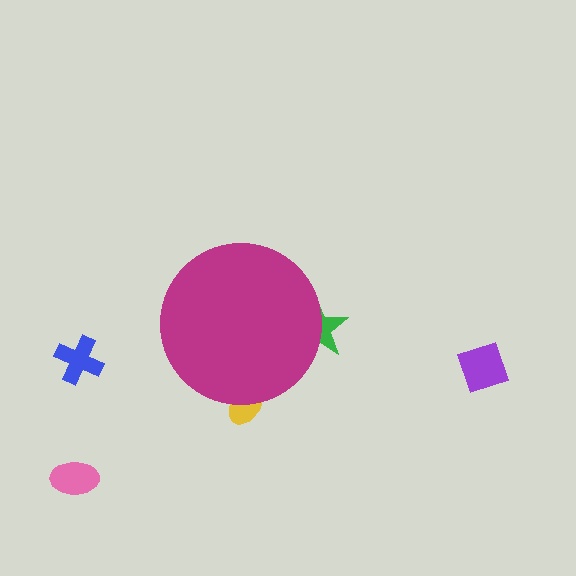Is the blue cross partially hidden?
No, the blue cross is fully visible.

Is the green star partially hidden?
Yes, the green star is partially hidden behind the magenta circle.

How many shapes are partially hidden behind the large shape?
2 shapes are partially hidden.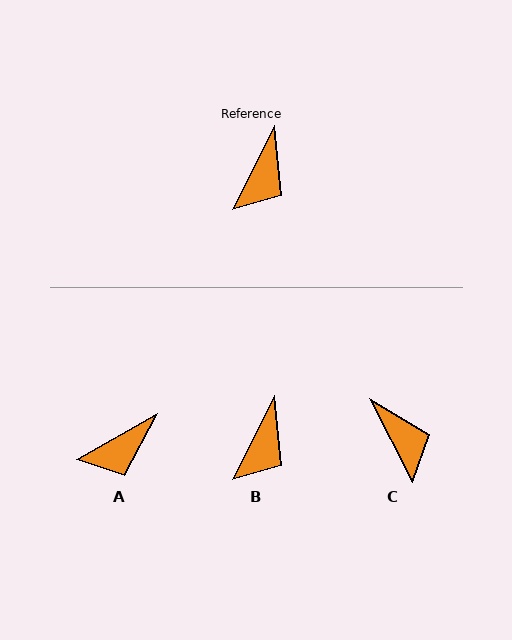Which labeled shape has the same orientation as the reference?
B.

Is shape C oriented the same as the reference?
No, it is off by about 54 degrees.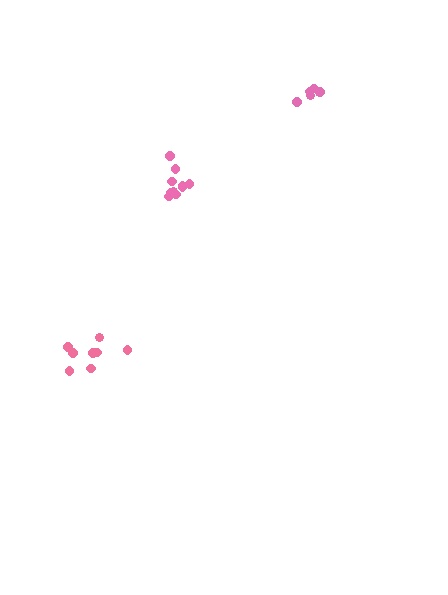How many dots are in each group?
Group 1: 6 dots, Group 2: 10 dots, Group 3: 8 dots (24 total).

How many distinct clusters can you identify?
There are 3 distinct clusters.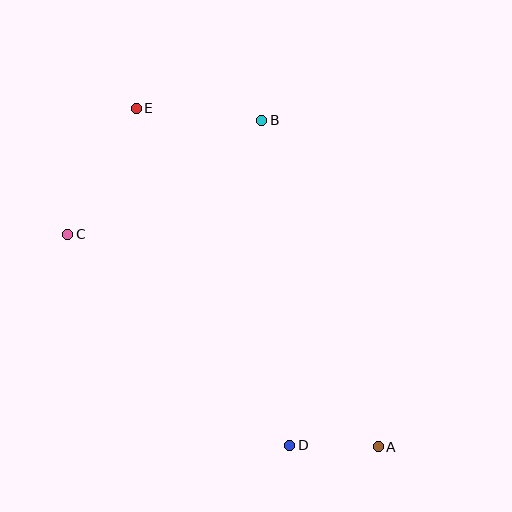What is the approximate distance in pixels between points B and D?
The distance between B and D is approximately 326 pixels.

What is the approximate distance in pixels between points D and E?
The distance between D and E is approximately 370 pixels.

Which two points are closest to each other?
Points A and D are closest to each other.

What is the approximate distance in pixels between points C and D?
The distance between C and D is approximately 306 pixels.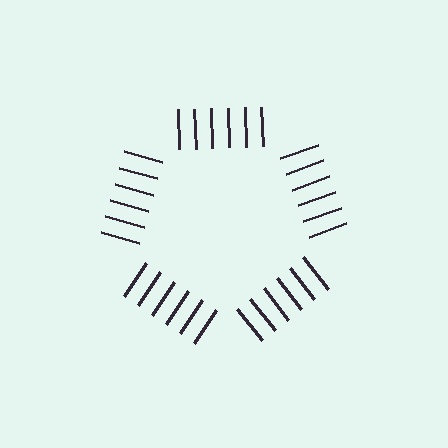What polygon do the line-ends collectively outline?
An illusory pentagon — the line segments terminate on its edges but no continuous stroke is drawn.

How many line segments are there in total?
30 — 6 along each of the 5 edges.